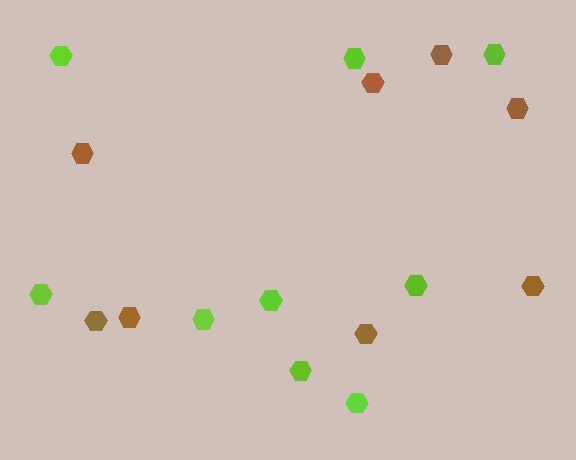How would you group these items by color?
There are 2 groups: one group of brown hexagons (8) and one group of lime hexagons (9).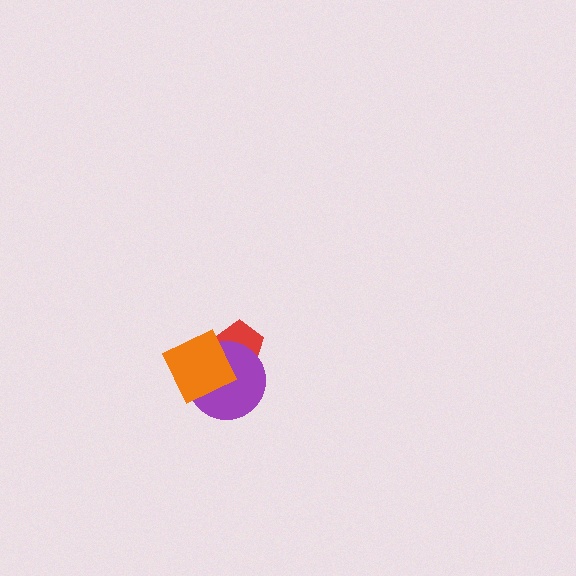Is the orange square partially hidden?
No, no other shape covers it.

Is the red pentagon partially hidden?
Yes, it is partially covered by another shape.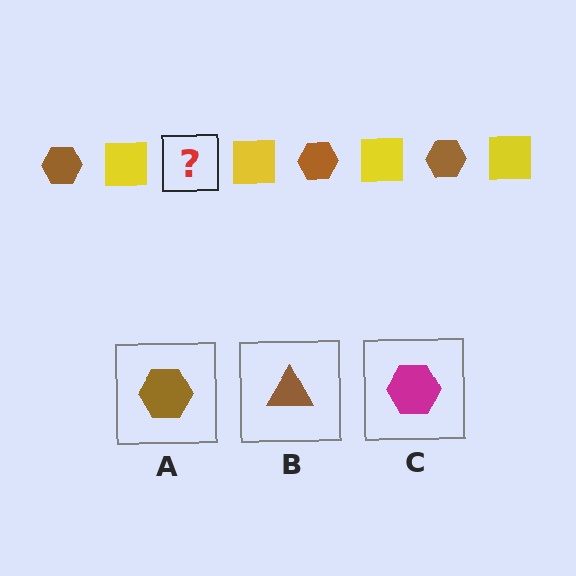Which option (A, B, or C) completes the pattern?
A.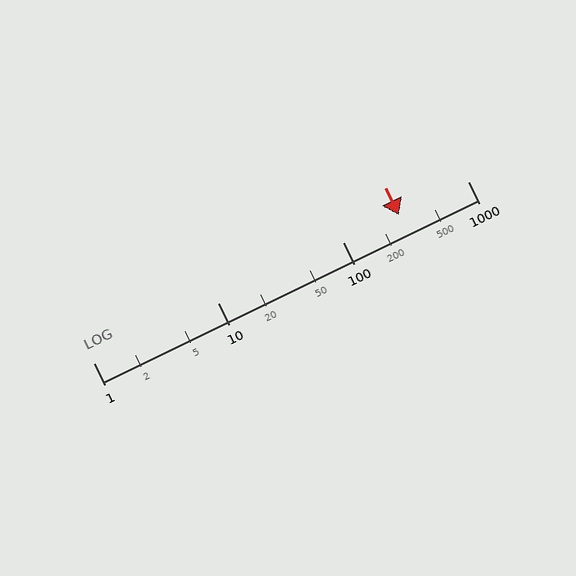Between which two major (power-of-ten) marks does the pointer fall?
The pointer is between 100 and 1000.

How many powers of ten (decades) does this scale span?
The scale spans 3 decades, from 1 to 1000.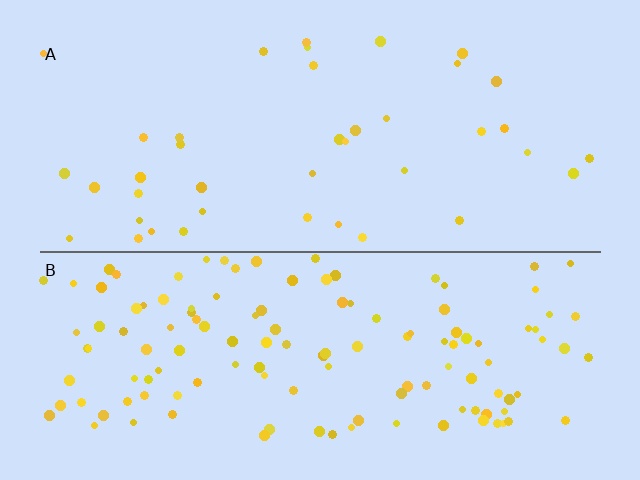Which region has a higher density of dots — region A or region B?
B (the bottom).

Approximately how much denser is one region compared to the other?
Approximately 3.2× — region B over region A.